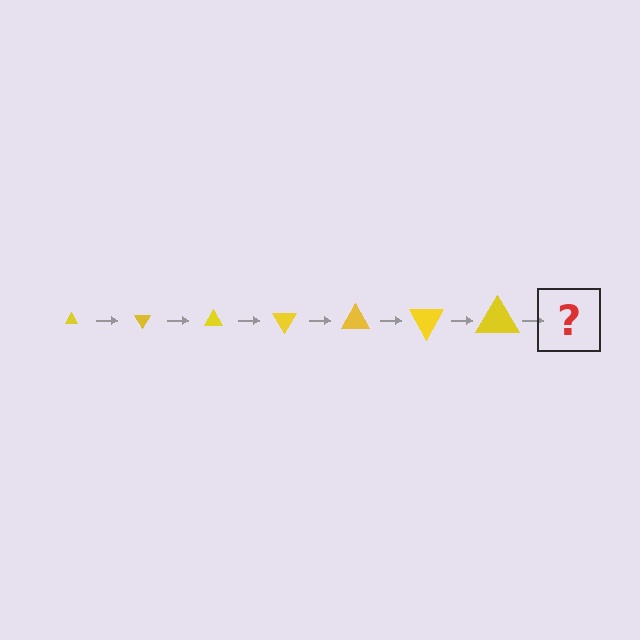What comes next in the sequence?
The next element should be a triangle, larger than the previous one and rotated 420 degrees from the start.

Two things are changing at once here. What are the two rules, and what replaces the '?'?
The two rules are that the triangle grows larger each step and it rotates 60 degrees each step. The '?' should be a triangle, larger than the previous one and rotated 420 degrees from the start.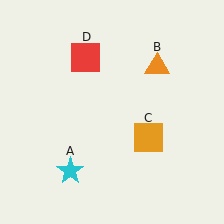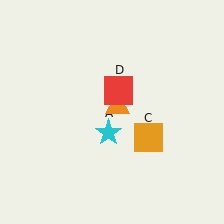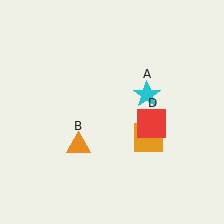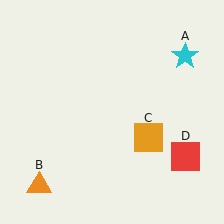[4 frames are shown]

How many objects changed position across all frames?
3 objects changed position: cyan star (object A), orange triangle (object B), red square (object D).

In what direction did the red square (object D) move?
The red square (object D) moved down and to the right.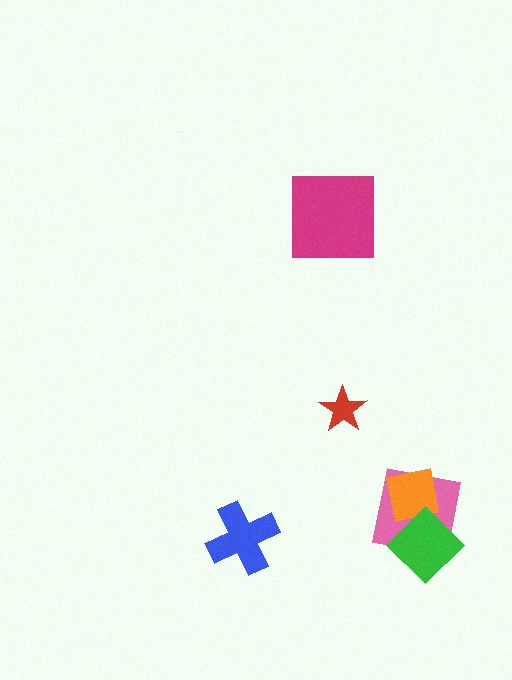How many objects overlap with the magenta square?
0 objects overlap with the magenta square.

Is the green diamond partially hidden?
No, no other shape covers it.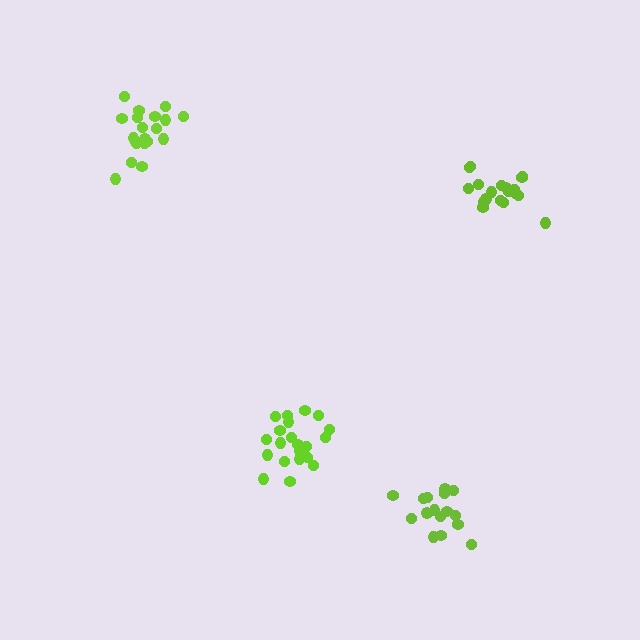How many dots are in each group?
Group 1: 21 dots, Group 2: 20 dots, Group 3: 20 dots, Group 4: 16 dots (77 total).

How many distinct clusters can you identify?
There are 4 distinct clusters.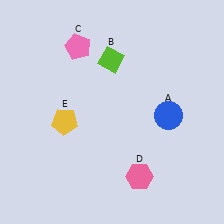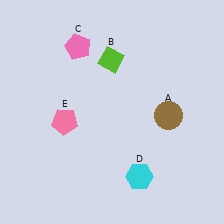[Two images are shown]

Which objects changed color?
A changed from blue to brown. D changed from pink to cyan. E changed from yellow to pink.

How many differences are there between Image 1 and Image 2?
There are 3 differences between the two images.